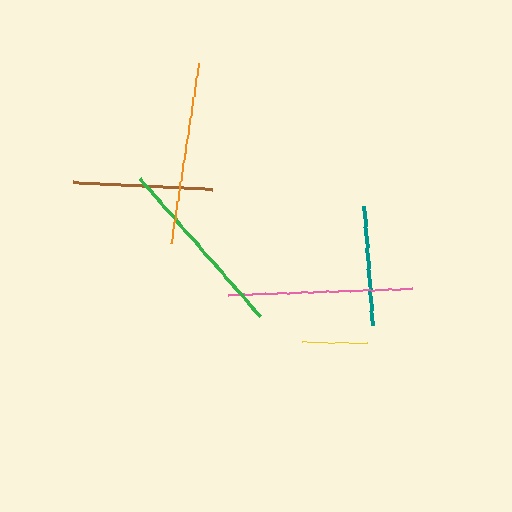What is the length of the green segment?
The green segment is approximately 182 pixels long.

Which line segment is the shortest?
The yellow line is the shortest at approximately 65 pixels.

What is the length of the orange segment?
The orange segment is approximately 182 pixels long.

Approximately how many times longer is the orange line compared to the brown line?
The orange line is approximately 1.3 times the length of the brown line.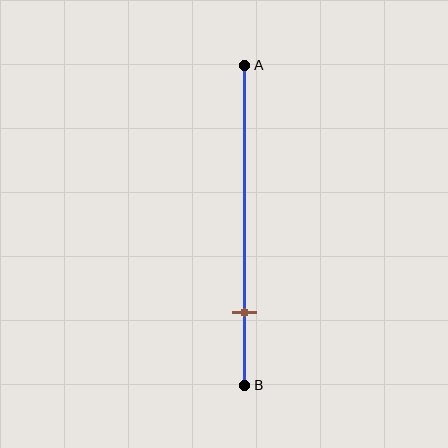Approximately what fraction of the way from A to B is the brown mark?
The brown mark is approximately 75% of the way from A to B.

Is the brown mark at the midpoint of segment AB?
No, the mark is at about 75% from A, not at the 50% midpoint.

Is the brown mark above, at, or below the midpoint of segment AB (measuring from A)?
The brown mark is below the midpoint of segment AB.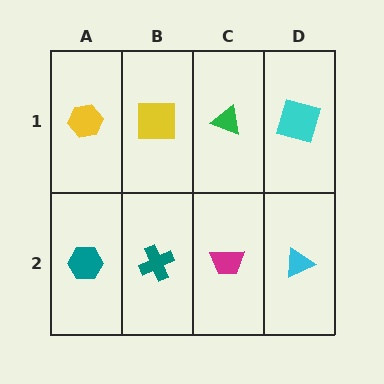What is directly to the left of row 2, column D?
A magenta trapezoid.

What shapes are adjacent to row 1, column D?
A cyan triangle (row 2, column D), a green triangle (row 1, column C).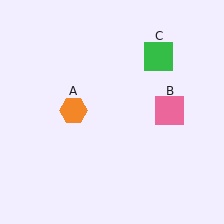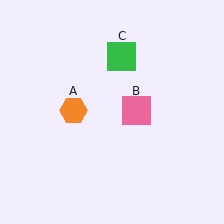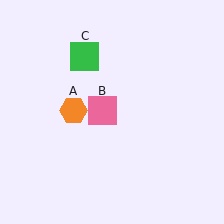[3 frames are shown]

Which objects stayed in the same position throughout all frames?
Orange hexagon (object A) remained stationary.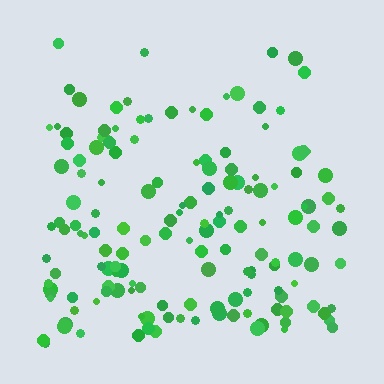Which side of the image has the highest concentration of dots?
The bottom.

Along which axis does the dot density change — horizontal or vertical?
Vertical.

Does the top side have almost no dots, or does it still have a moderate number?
Still a moderate number, just noticeably fewer than the bottom.